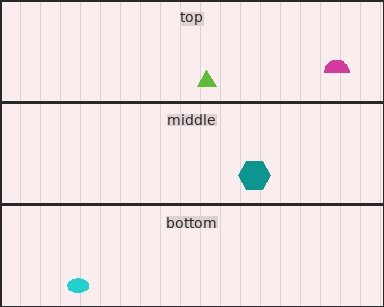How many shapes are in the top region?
2.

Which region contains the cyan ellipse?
The bottom region.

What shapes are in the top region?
The lime triangle, the magenta semicircle.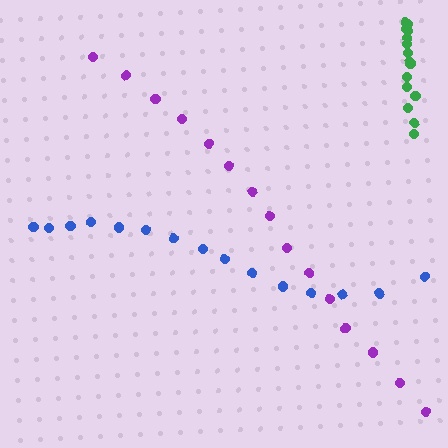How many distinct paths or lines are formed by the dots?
There are 3 distinct paths.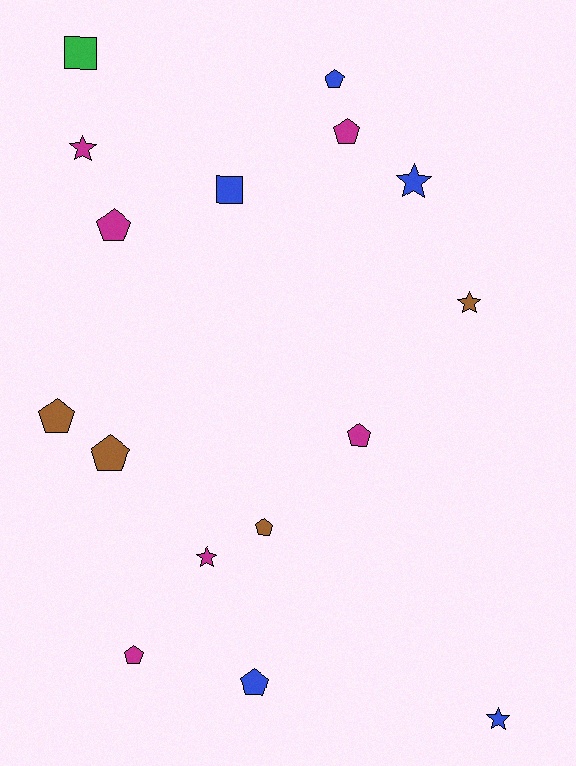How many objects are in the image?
There are 16 objects.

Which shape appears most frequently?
Pentagon, with 9 objects.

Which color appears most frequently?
Magenta, with 6 objects.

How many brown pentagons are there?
There are 3 brown pentagons.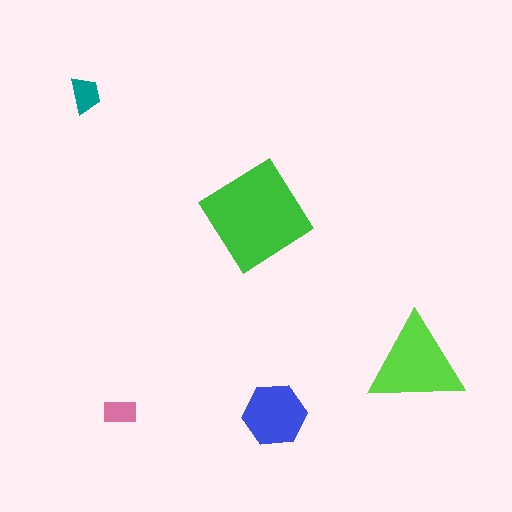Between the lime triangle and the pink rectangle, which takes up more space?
The lime triangle.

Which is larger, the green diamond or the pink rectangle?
The green diamond.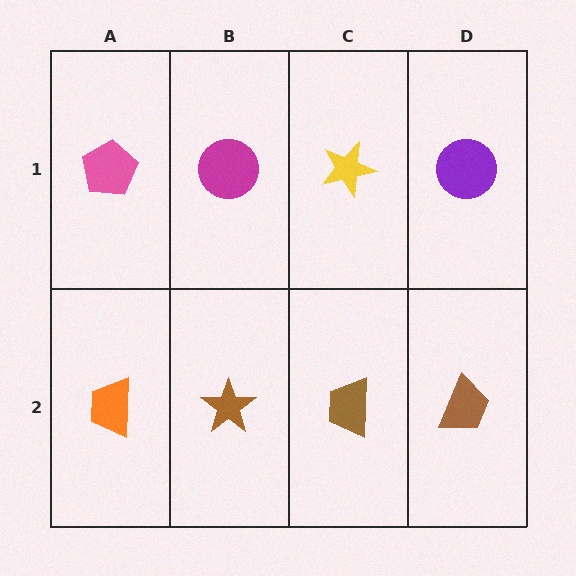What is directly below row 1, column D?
A brown trapezoid.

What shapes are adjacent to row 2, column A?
A pink pentagon (row 1, column A), a brown star (row 2, column B).